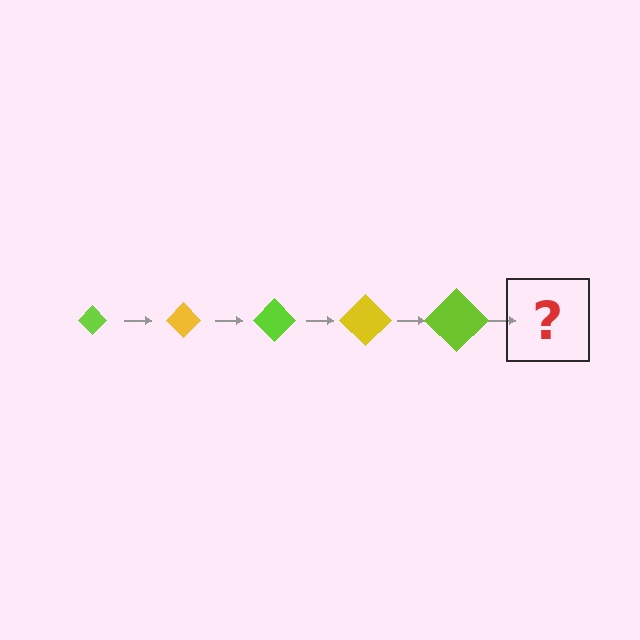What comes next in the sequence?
The next element should be a yellow diamond, larger than the previous one.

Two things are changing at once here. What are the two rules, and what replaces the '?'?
The two rules are that the diamond grows larger each step and the color cycles through lime and yellow. The '?' should be a yellow diamond, larger than the previous one.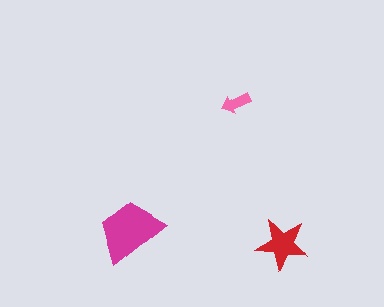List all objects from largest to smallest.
The magenta trapezoid, the red star, the pink arrow.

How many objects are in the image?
There are 3 objects in the image.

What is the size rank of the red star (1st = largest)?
2nd.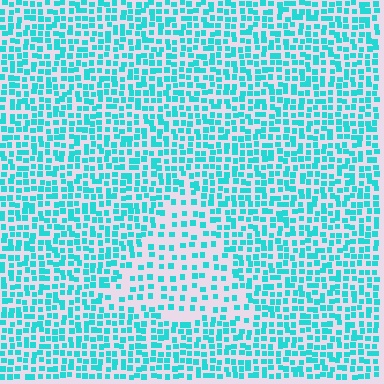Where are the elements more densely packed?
The elements are more densely packed outside the triangle boundary.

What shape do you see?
I see a triangle.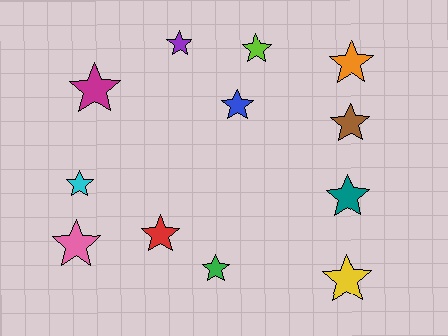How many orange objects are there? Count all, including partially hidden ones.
There is 1 orange object.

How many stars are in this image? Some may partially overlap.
There are 12 stars.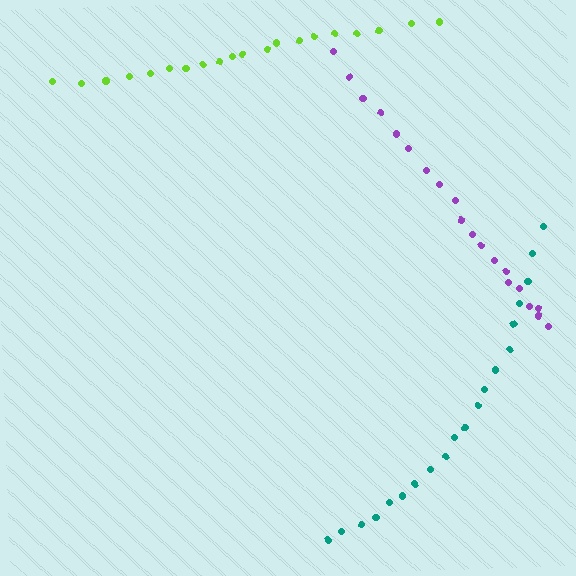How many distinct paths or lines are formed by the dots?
There are 3 distinct paths.